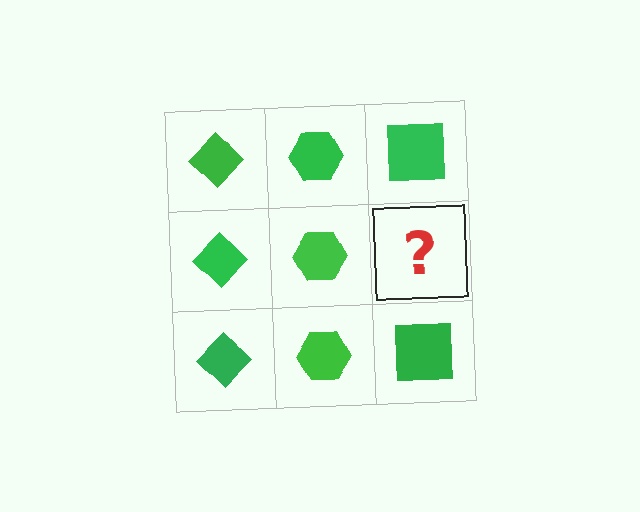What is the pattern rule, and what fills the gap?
The rule is that each column has a consistent shape. The gap should be filled with a green square.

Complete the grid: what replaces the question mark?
The question mark should be replaced with a green square.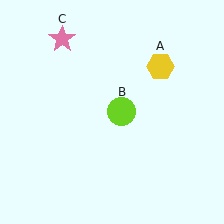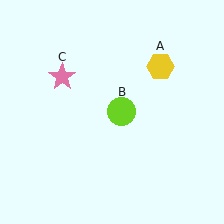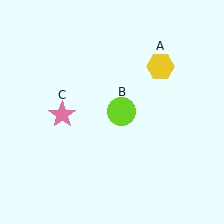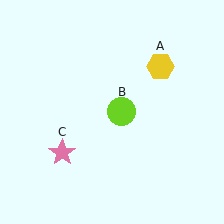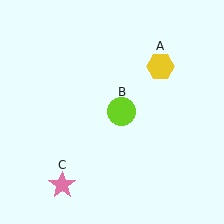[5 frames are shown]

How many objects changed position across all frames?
1 object changed position: pink star (object C).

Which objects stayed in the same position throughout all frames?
Yellow hexagon (object A) and lime circle (object B) remained stationary.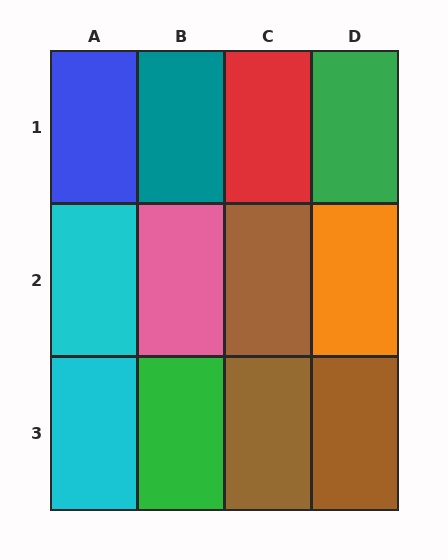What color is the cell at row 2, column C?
Brown.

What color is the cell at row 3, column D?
Brown.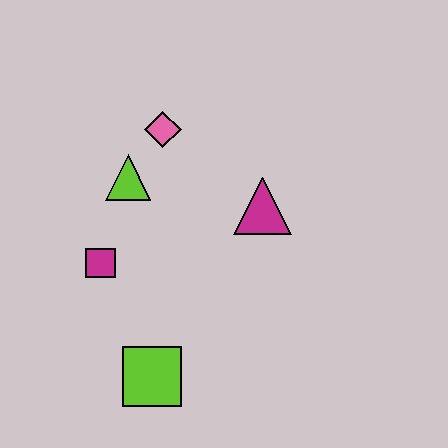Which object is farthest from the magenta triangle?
The lime square is farthest from the magenta triangle.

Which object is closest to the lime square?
The magenta square is closest to the lime square.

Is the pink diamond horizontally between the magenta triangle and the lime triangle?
Yes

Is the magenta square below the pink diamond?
Yes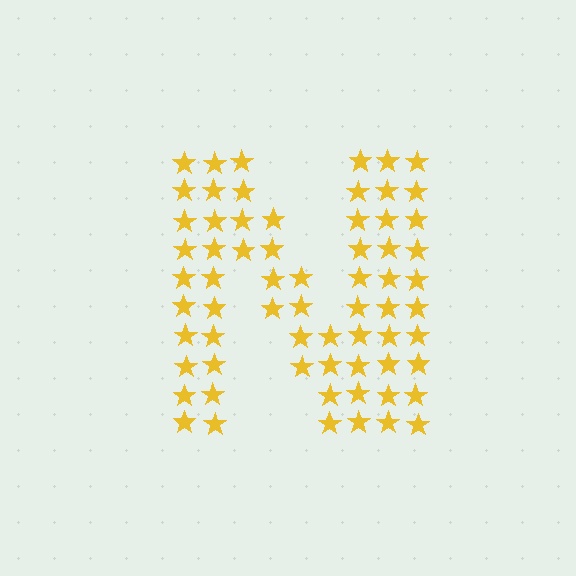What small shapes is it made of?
It is made of small stars.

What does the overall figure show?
The overall figure shows the letter N.